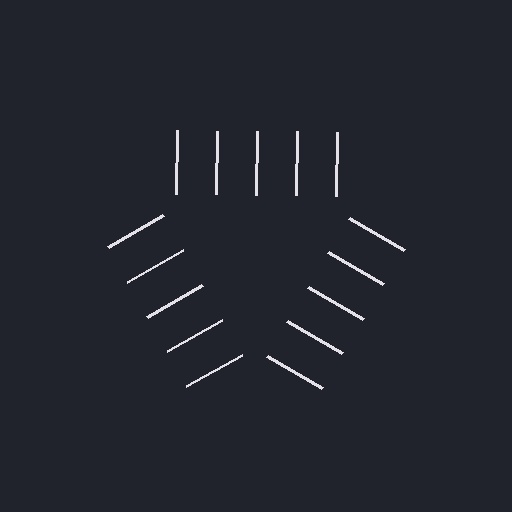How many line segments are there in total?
15 — 5 along each of the 3 edges.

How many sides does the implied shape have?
3 sides — the line-ends trace a triangle.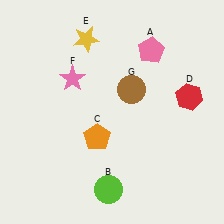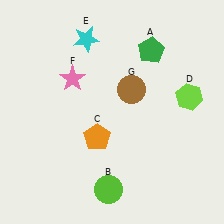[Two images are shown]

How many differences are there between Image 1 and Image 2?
There are 3 differences between the two images.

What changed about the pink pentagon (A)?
In Image 1, A is pink. In Image 2, it changed to green.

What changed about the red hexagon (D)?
In Image 1, D is red. In Image 2, it changed to lime.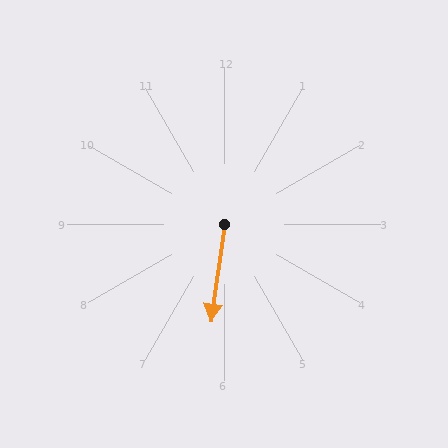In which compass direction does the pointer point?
South.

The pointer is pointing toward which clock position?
Roughly 6 o'clock.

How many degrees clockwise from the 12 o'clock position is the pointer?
Approximately 188 degrees.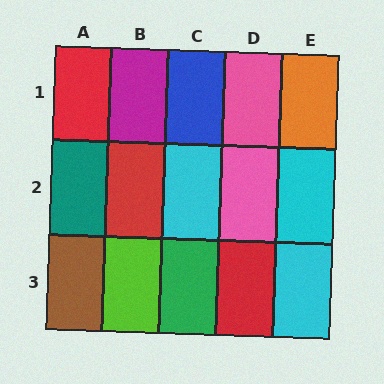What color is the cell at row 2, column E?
Cyan.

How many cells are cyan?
3 cells are cyan.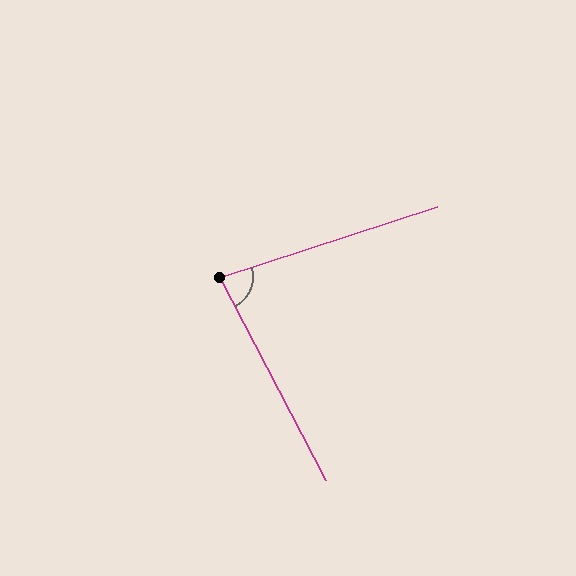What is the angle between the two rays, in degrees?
Approximately 80 degrees.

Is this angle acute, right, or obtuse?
It is acute.